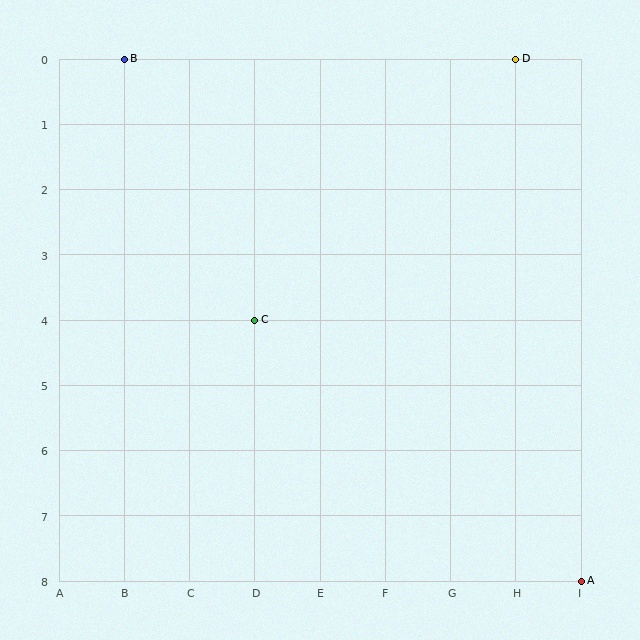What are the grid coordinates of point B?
Point B is at grid coordinates (B, 0).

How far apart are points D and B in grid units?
Points D and B are 6 columns apart.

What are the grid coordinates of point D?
Point D is at grid coordinates (H, 0).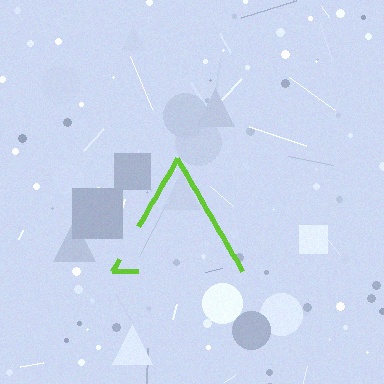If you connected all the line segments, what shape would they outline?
They would outline a triangle.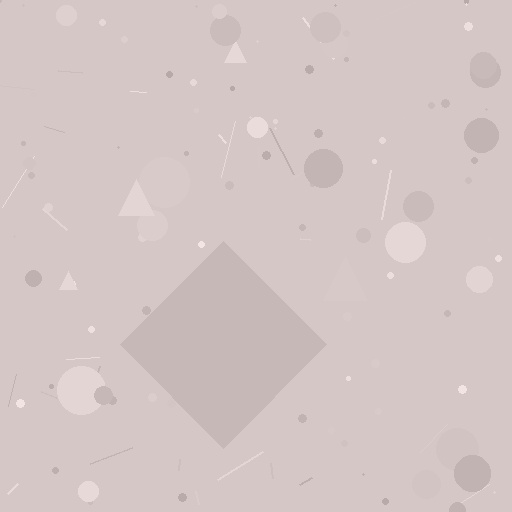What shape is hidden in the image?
A diamond is hidden in the image.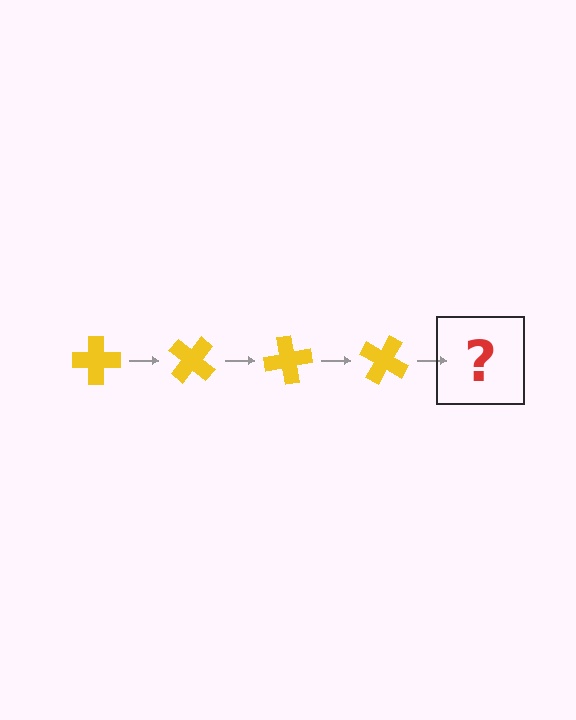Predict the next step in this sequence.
The next step is a yellow cross rotated 160 degrees.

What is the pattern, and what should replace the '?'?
The pattern is that the cross rotates 40 degrees each step. The '?' should be a yellow cross rotated 160 degrees.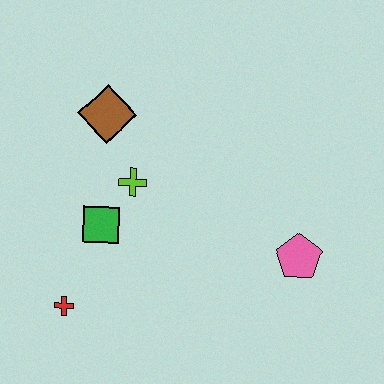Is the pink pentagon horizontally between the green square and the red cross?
No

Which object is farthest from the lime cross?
The pink pentagon is farthest from the lime cross.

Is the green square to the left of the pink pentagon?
Yes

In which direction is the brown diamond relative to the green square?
The brown diamond is above the green square.